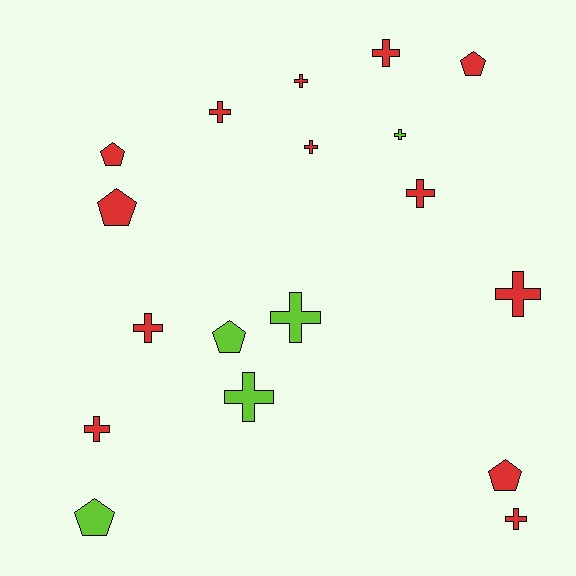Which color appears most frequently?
Red, with 13 objects.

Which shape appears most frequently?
Cross, with 12 objects.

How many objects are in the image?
There are 18 objects.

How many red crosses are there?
There are 9 red crosses.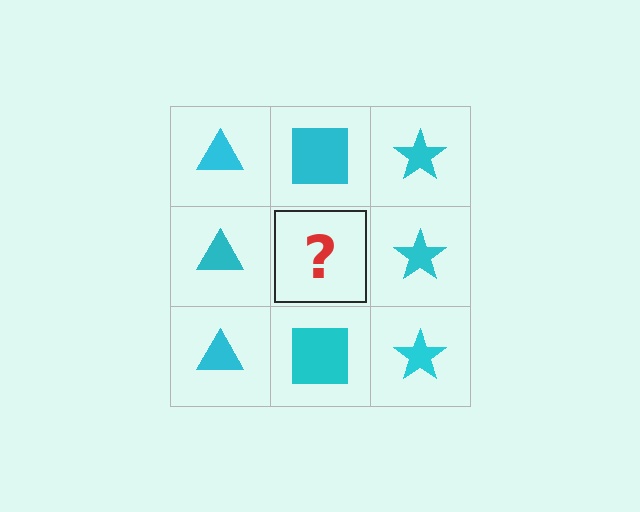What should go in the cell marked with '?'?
The missing cell should contain a cyan square.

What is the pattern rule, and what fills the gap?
The rule is that each column has a consistent shape. The gap should be filled with a cyan square.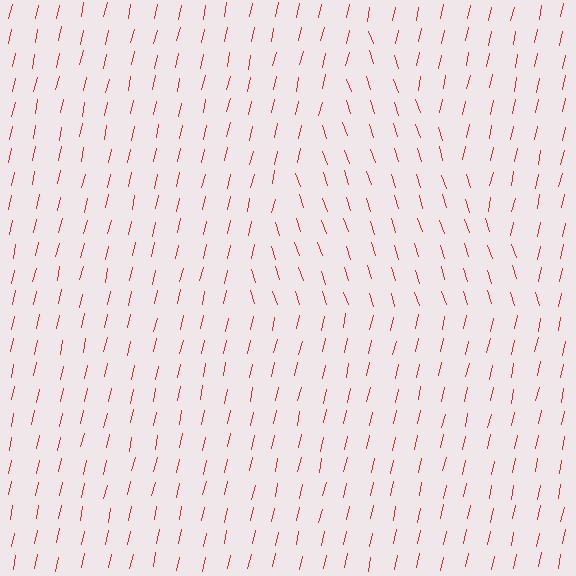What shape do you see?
I see a triangle.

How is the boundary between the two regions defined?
The boundary is defined purely by a change in line orientation (approximately 31 degrees difference). All lines are the same color and thickness.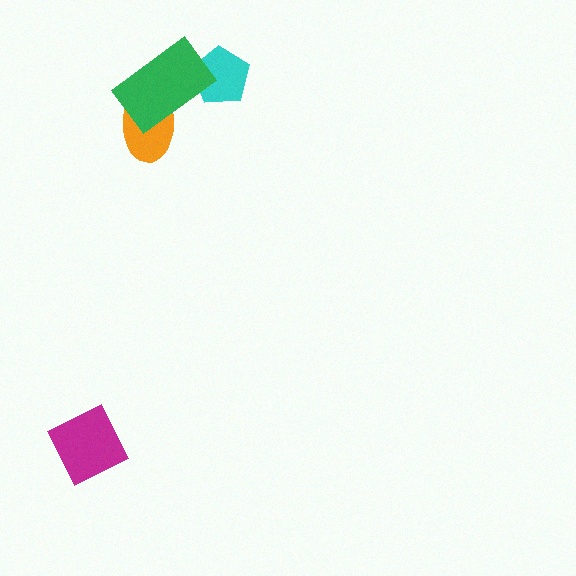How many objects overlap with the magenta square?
0 objects overlap with the magenta square.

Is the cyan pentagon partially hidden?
Yes, it is partially covered by another shape.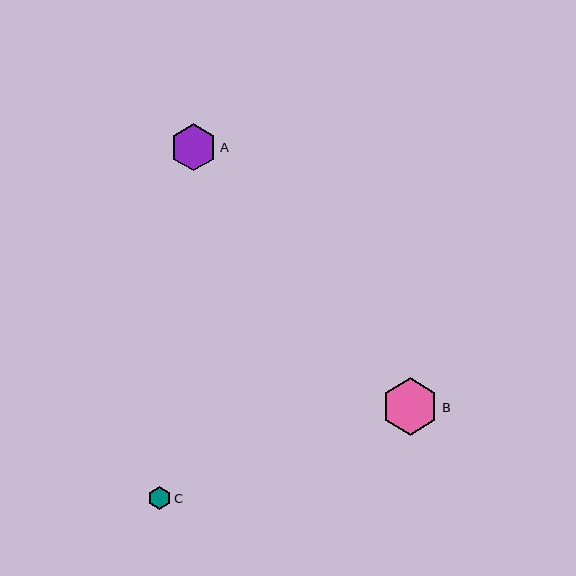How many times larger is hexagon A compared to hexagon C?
Hexagon A is approximately 2.1 times the size of hexagon C.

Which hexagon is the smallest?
Hexagon C is the smallest with a size of approximately 23 pixels.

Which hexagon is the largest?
Hexagon B is the largest with a size of approximately 57 pixels.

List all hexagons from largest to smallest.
From largest to smallest: B, A, C.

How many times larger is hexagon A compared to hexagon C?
Hexagon A is approximately 2.1 times the size of hexagon C.